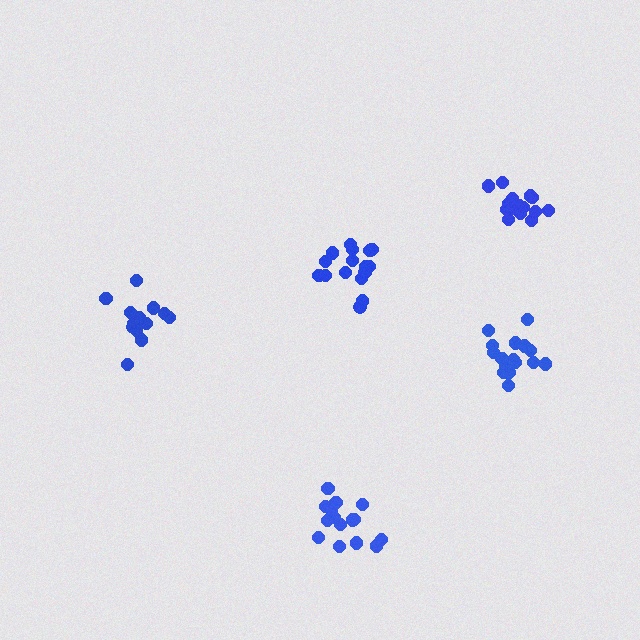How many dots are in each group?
Group 1: 15 dots, Group 2: 16 dots, Group 3: 15 dots, Group 4: 17 dots, Group 5: 14 dots (77 total).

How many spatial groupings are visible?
There are 5 spatial groupings.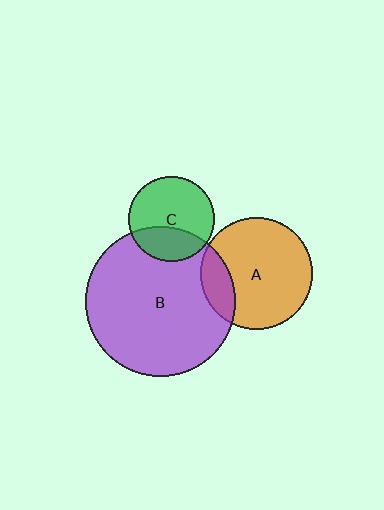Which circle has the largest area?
Circle B (purple).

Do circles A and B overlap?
Yes.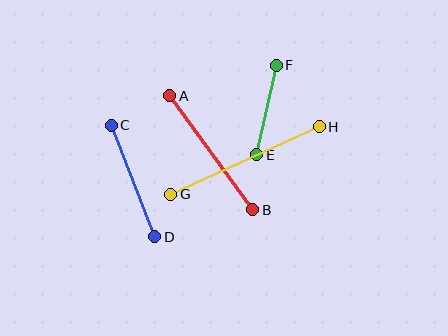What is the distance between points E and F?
The distance is approximately 92 pixels.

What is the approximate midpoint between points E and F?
The midpoint is at approximately (266, 110) pixels.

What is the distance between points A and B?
The distance is approximately 141 pixels.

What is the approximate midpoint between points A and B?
The midpoint is at approximately (211, 153) pixels.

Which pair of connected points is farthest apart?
Points G and H are farthest apart.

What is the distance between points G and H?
The distance is approximately 163 pixels.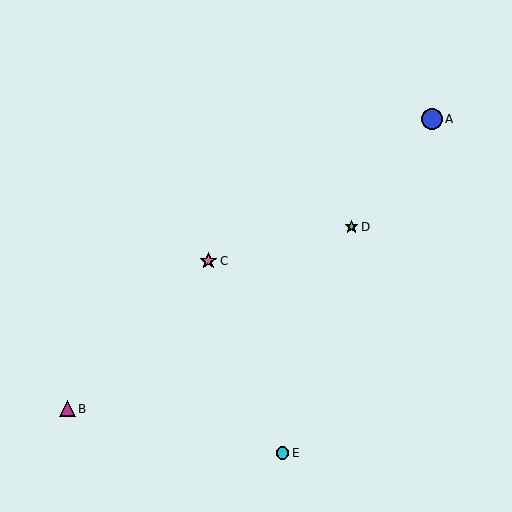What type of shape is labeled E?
Shape E is a cyan circle.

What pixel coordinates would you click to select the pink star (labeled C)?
Click at (208, 261) to select the pink star C.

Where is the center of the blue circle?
The center of the blue circle is at (432, 119).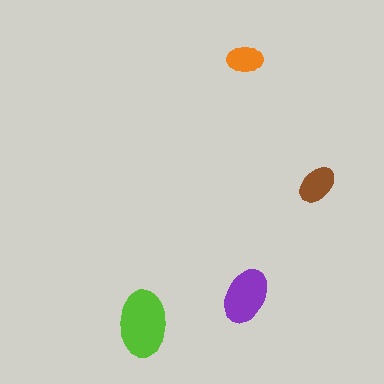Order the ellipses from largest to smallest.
the lime one, the purple one, the brown one, the orange one.